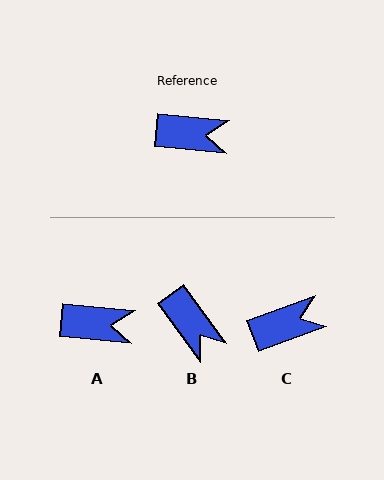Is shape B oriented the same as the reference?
No, it is off by about 48 degrees.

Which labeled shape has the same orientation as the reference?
A.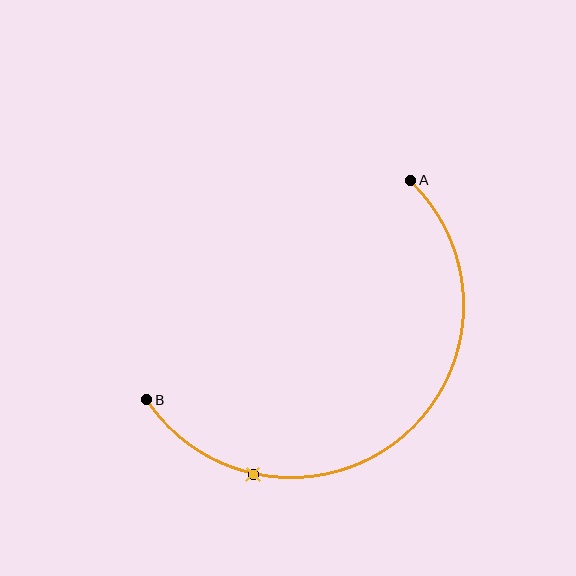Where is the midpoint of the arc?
The arc midpoint is the point on the curve farthest from the straight line joining A and B. It sits below and to the right of that line.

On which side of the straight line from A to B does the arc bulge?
The arc bulges below and to the right of the straight line connecting A and B.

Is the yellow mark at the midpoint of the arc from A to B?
No. The yellow mark lies on the arc but is closer to endpoint B. The arc midpoint would be at the point on the curve equidistant along the arc from both A and B.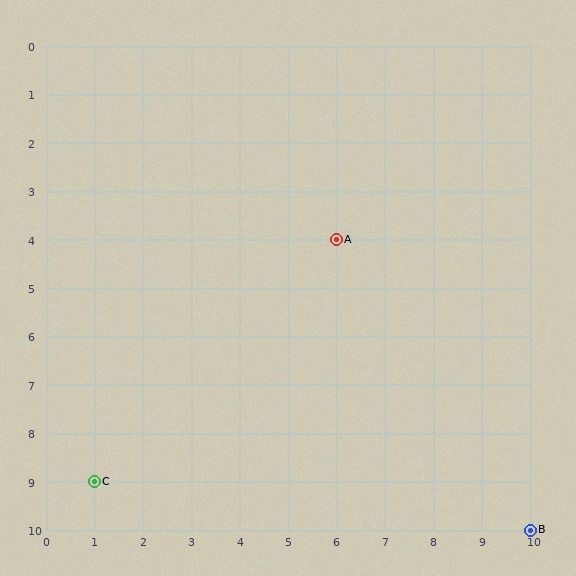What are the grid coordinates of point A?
Point A is at grid coordinates (6, 4).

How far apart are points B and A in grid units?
Points B and A are 4 columns and 6 rows apart (about 7.2 grid units diagonally).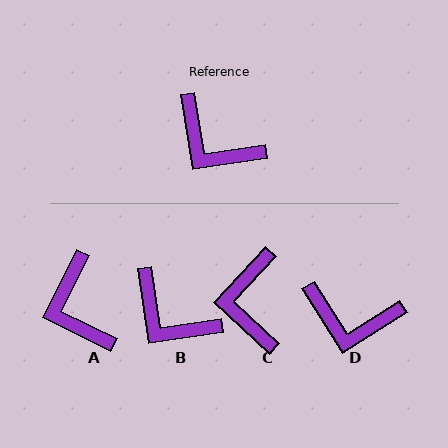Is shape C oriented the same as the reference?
No, it is off by about 51 degrees.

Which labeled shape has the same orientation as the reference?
B.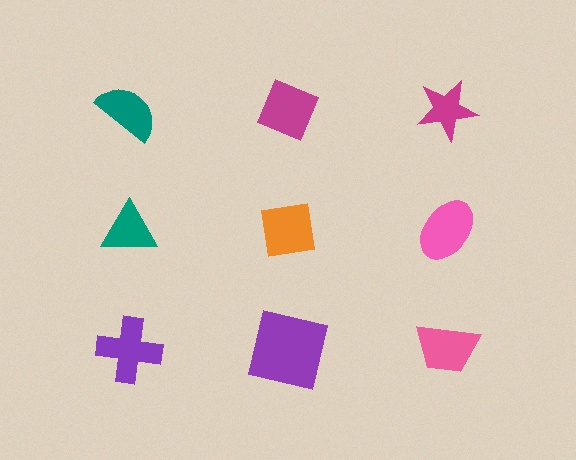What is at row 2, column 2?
An orange square.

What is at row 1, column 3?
A magenta star.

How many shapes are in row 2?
3 shapes.